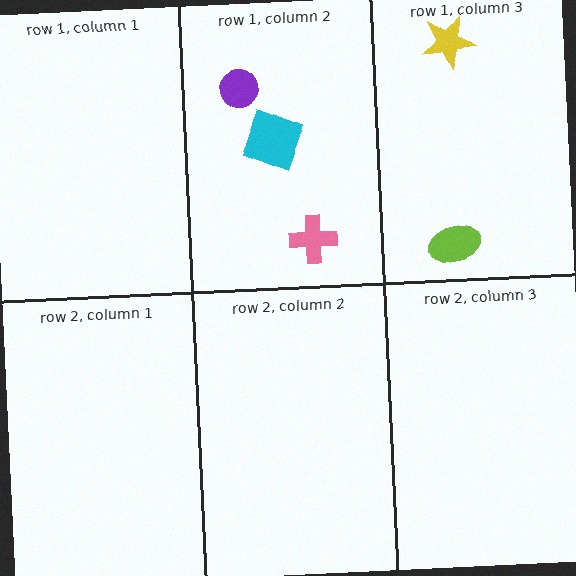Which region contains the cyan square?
The row 1, column 2 region.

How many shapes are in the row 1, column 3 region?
2.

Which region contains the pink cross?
The row 1, column 2 region.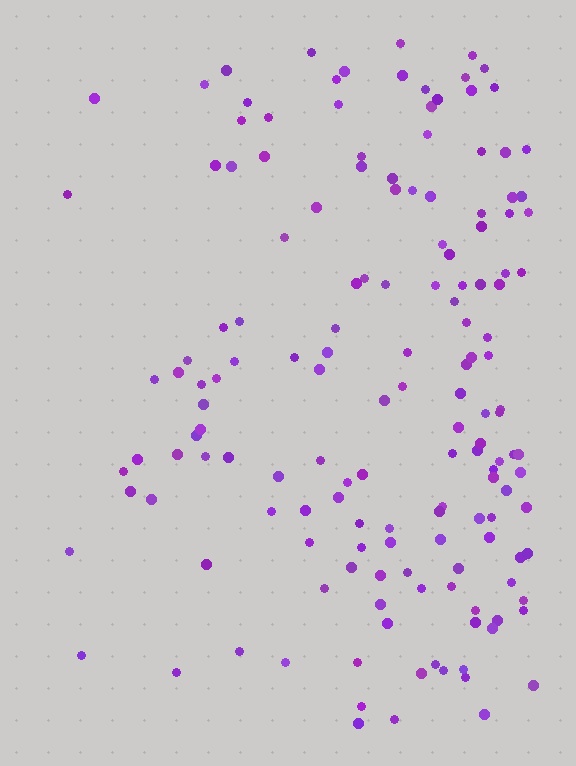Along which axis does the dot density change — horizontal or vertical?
Horizontal.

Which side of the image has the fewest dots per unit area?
The left.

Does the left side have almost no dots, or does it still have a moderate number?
Still a moderate number, just noticeably fewer than the right.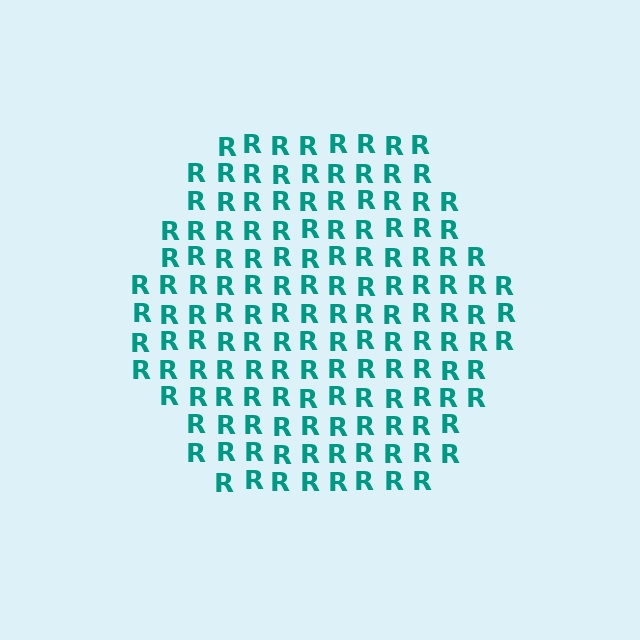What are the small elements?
The small elements are letter R's.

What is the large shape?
The large shape is a hexagon.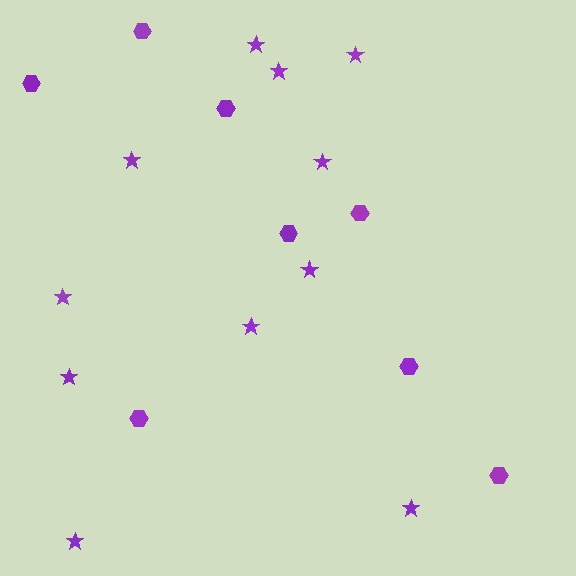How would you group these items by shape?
There are 2 groups: one group of stars (11) and one group of hexagons (8).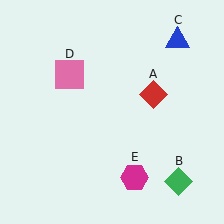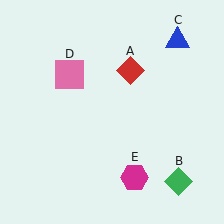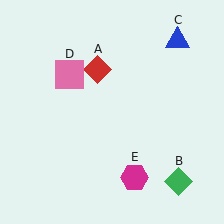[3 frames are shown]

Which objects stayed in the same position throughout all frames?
Green diamond (object B) and blue triangle (object C) and pink square (object D) and magenta hexagon (object E) remained stationary.